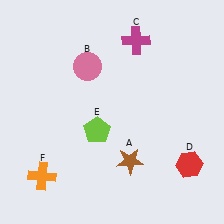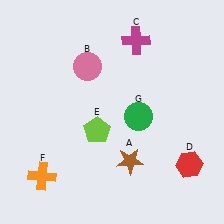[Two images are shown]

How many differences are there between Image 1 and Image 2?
There is 1 difference between the two images.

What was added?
A green circle (G) was added in Image 2.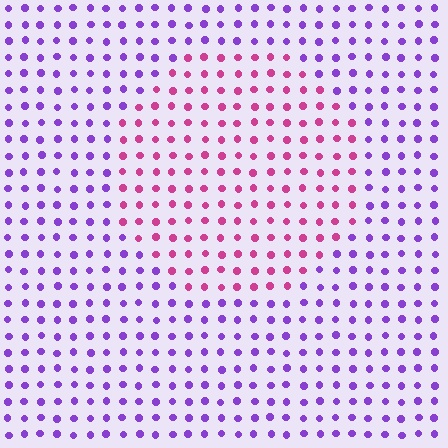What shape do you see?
I see a circle.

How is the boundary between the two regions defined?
The boundary is defined purely by a slight shift in hue (about 54 degrees). Spacing, size, and orientation are identical on both sides.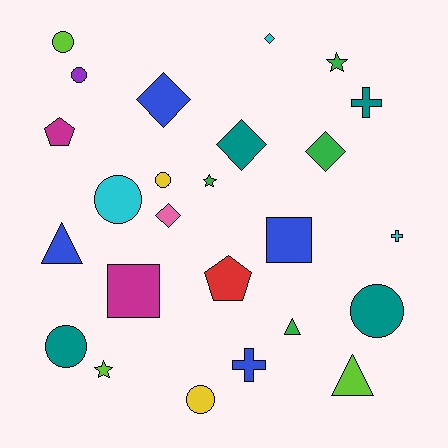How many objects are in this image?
There are 25 objects.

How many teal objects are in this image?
There are 4 teal objects.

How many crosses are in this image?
There are 3 crosses.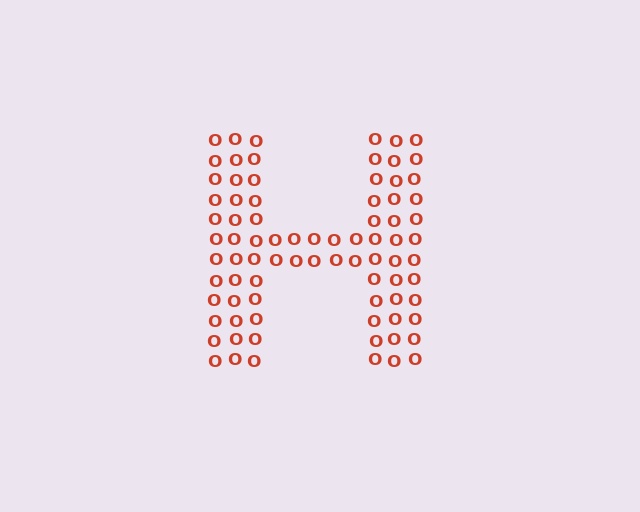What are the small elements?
The small elements are letter O's.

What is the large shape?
The large shape is the letter H.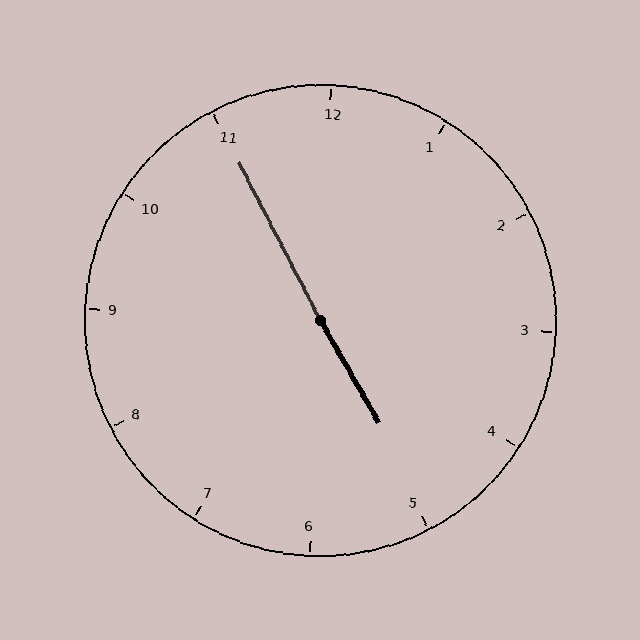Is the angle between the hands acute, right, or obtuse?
It is obtuse.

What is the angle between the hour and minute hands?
Approximately 178 degrees.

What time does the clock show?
4:55.